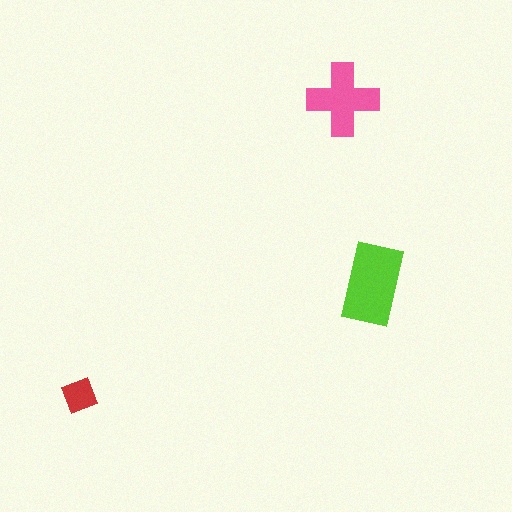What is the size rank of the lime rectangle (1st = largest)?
1st.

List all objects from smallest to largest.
The red square, the pink cross, the lime rectangle.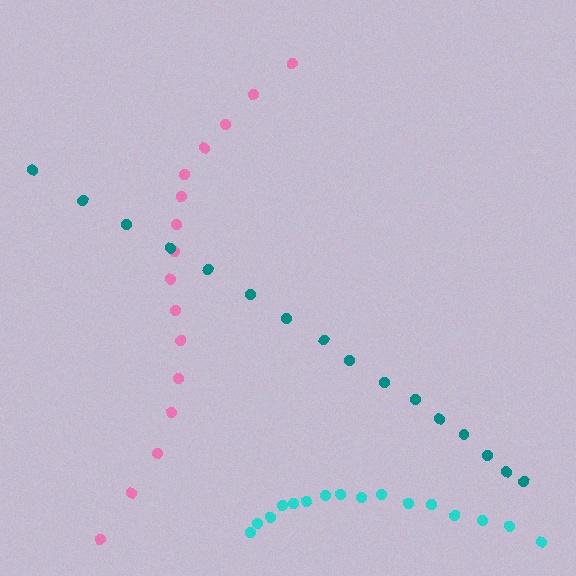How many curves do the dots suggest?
There are 3 distinct paths.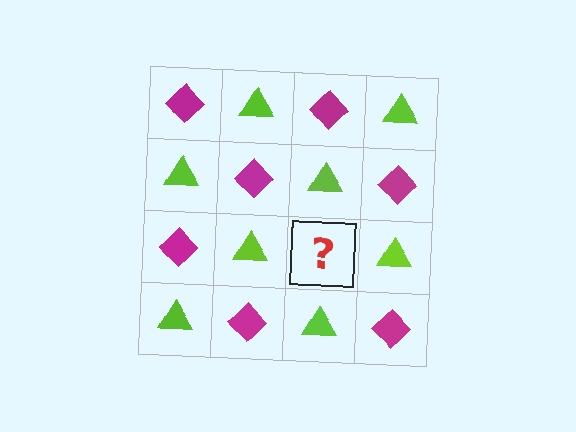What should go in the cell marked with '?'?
The missing cell should contain a magenta diamond.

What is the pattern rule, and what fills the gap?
The rule is that it alternates magenta diamond and lime triangle in a checkerboard pattern. The gap should be filled with a magenta diamond.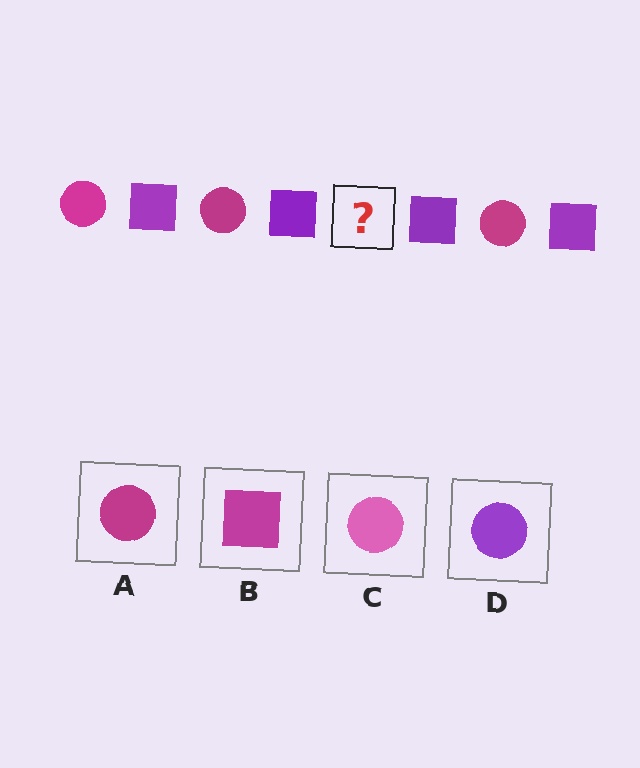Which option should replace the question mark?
Option A.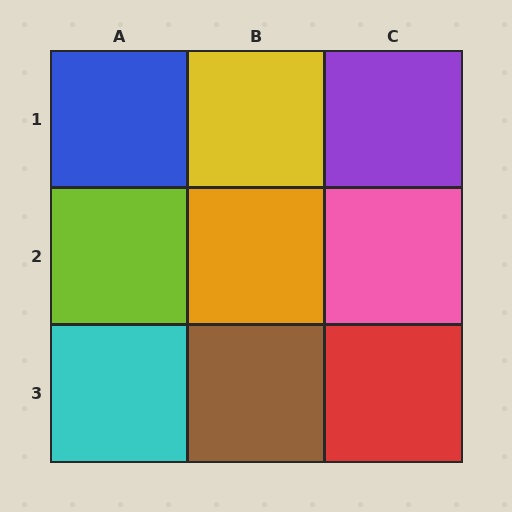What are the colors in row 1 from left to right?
Blue, yellow, purple.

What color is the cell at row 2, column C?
Pink.